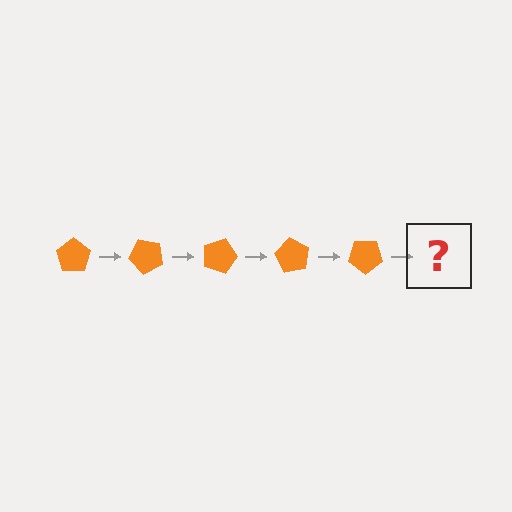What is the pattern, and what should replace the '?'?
The pattern is that the pentagon rotates 45 degrees each step. The '?' should be an orange pentagon rotated 225 degrees.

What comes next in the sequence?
The next element should be an orange pentagon rotated 225 degrees.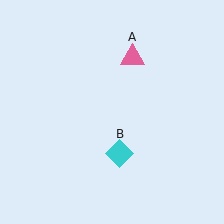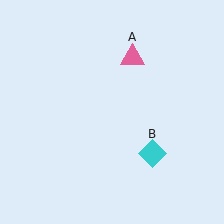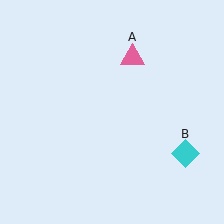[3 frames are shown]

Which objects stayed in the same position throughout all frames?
Pink triangle (object A) remained stationary.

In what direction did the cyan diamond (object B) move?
The cyan diamond (object B) moved right.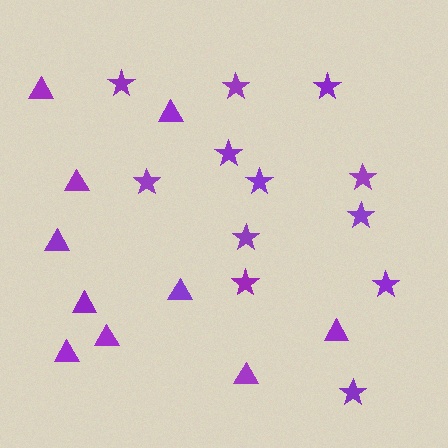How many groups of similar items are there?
There are 2 groups: one group of triangles (10) and one group of stars (12).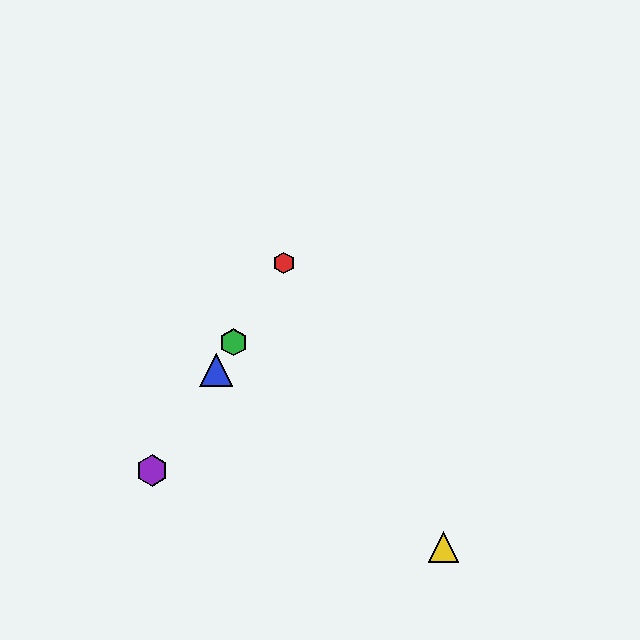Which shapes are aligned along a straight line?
The red hexagon, the blue triangle, the green hexagon, the purple hexagon are aligned along a straight line.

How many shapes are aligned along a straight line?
4 shapes (the red hexagon, the blue triangle, the green hexagon, the purple hexagon) are aligned along a straight line.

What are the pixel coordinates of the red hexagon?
The red hexagon is at (284, 263).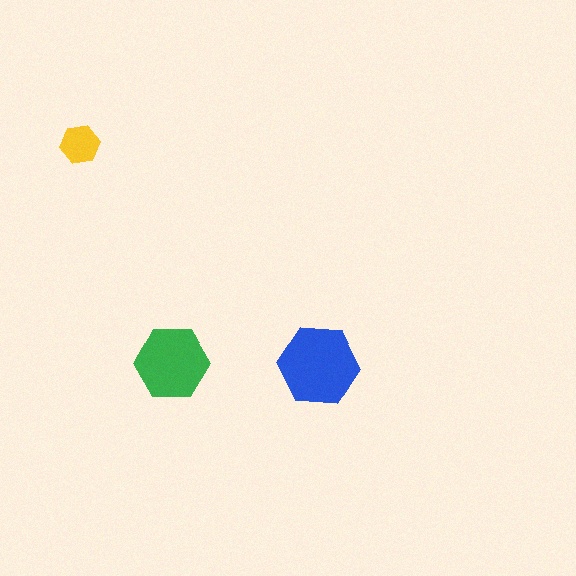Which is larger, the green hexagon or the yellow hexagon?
The green one.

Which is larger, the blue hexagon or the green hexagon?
The blue one.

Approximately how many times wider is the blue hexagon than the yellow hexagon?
About 2 times wider.